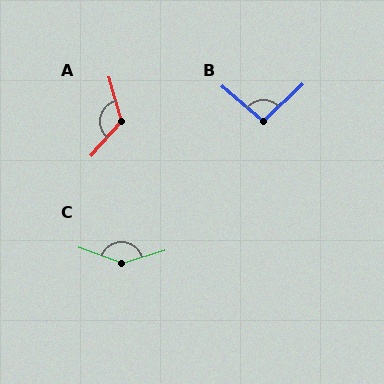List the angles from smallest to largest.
B (96°), A (123°), C (142°).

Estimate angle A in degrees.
Approximately 123 degrees.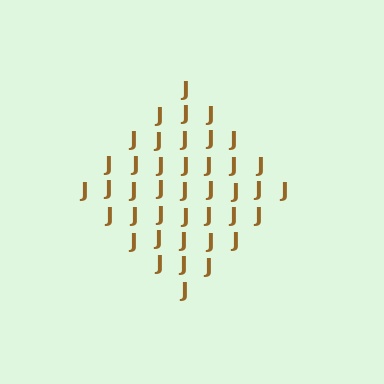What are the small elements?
The small elements are letter J's.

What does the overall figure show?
The overall figure shows a diamond.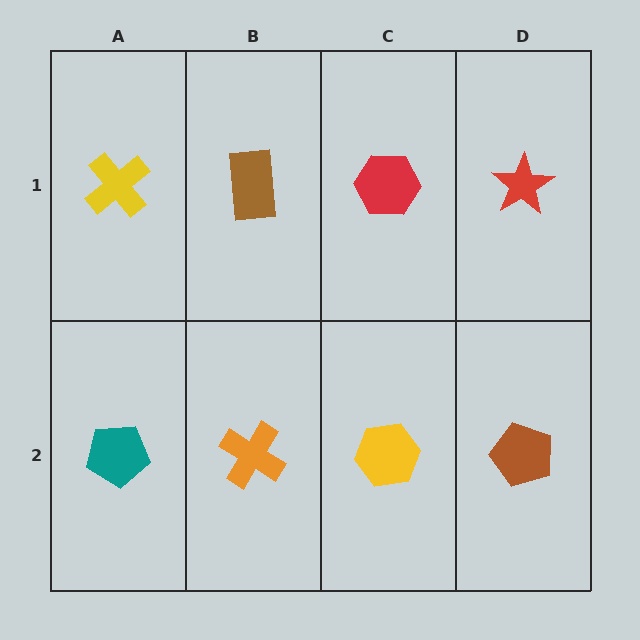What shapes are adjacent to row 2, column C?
A red hexagon (row 1, column C), an orange cross (row 2, column B), a brown pentagon (row 2, column D).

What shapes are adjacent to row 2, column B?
A brown rectangle (row 1, column B), a teal pentagon (row 2, column A), a yellow hexagon (row 2, column C).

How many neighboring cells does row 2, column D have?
2.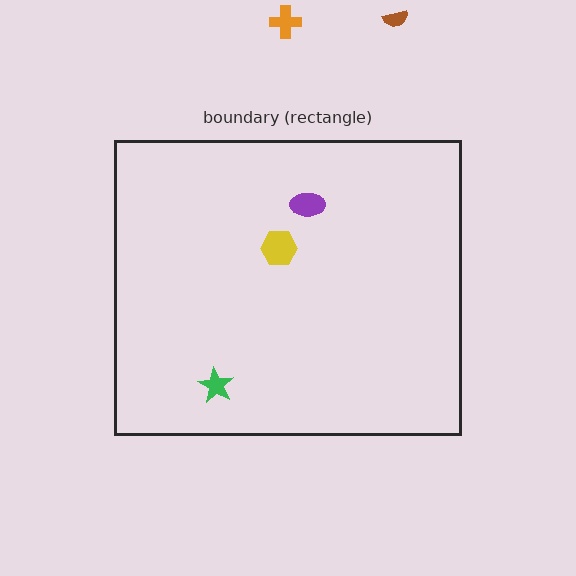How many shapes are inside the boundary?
3 inside, 2 outside.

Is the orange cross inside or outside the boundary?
Outside.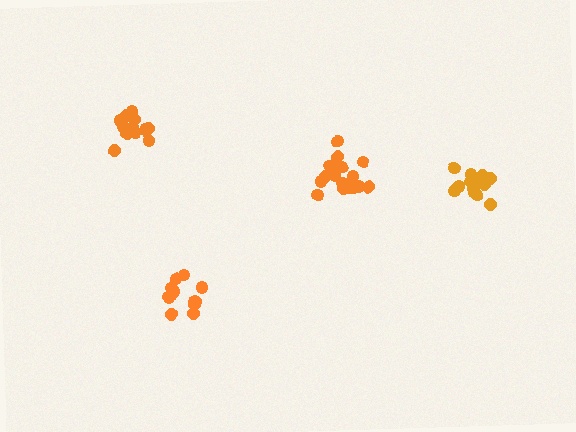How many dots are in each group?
Group 1: 15 dots, Group 2: 12 dots, Group 3: 12 dots, Group 4: 17 dots (56 total).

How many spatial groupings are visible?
There are 4 spatial groupings.